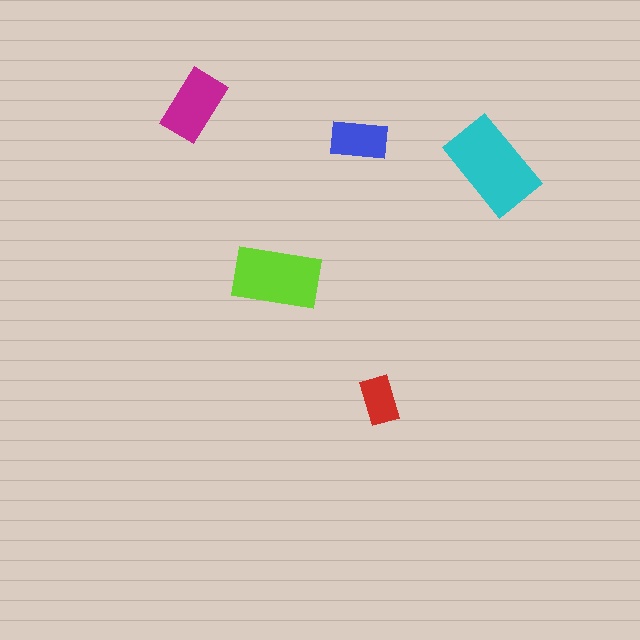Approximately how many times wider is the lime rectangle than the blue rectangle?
About 1.5 times wider.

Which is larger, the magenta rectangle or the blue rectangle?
The magenta one.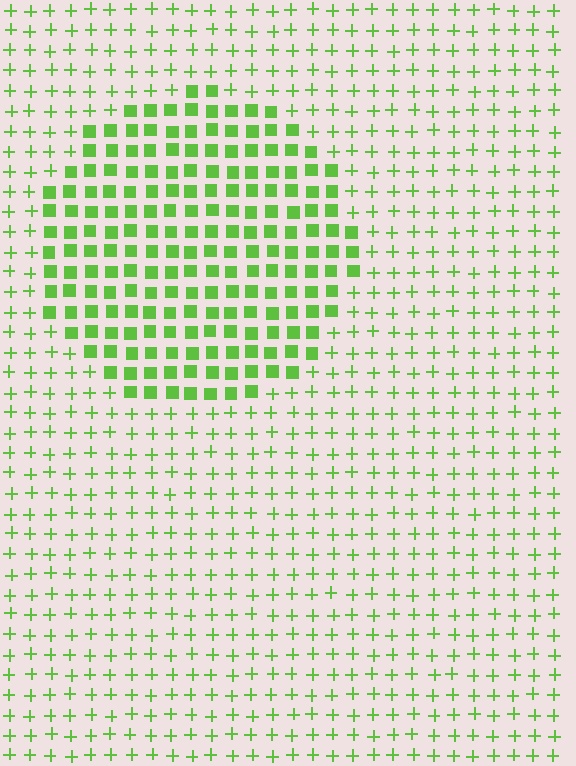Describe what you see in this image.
The image is filled with small lime elements arranged in a uniform grid. A circle-shaped region contains squares, while the surrounding area contains plus signs. The boundary is defined purely by the change in element shape.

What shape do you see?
I see a circle.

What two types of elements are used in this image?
The image uses squares inside the circle region and plus signs outside it.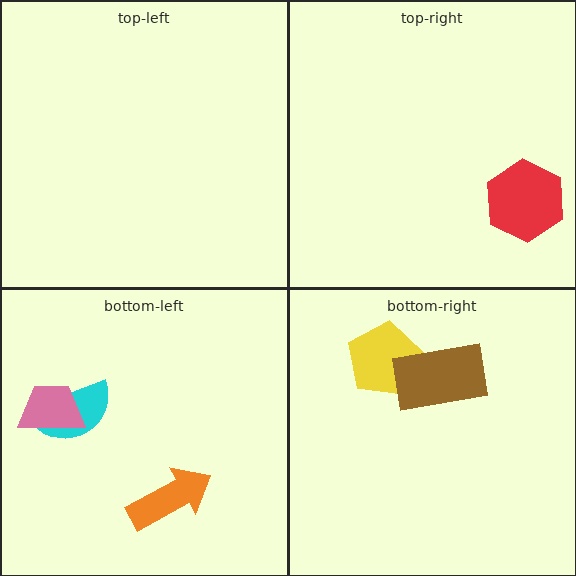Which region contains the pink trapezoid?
The bottom-left region.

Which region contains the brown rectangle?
The bottom-right region.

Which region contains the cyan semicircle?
The bottom-left region.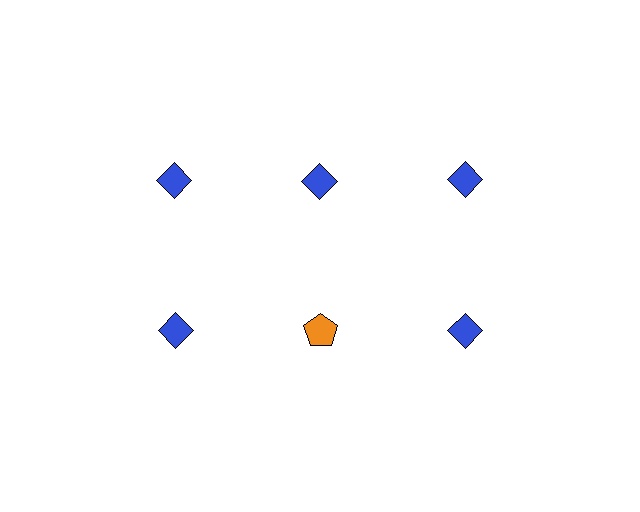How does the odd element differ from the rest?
It differs in both color (orange instead of blue) and shape (pentagon instead of diamond).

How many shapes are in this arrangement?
There are 6 shapes arranged in a grid pattern.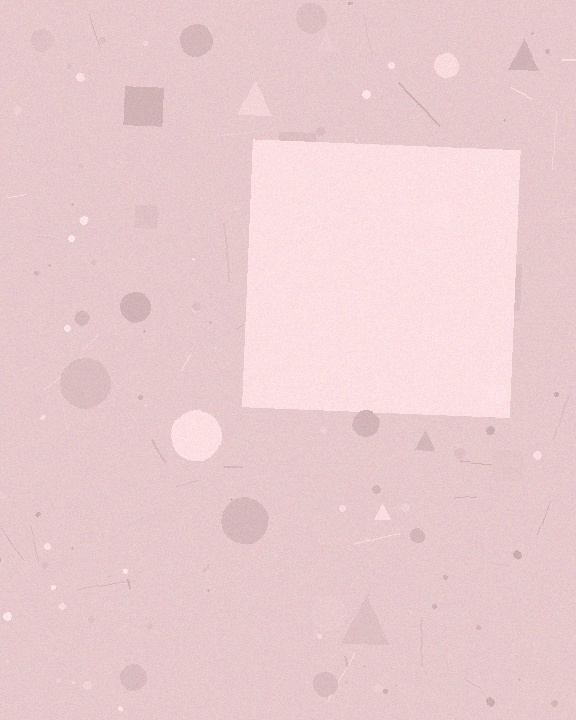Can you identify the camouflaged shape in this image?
The camouflaged shape is a square.